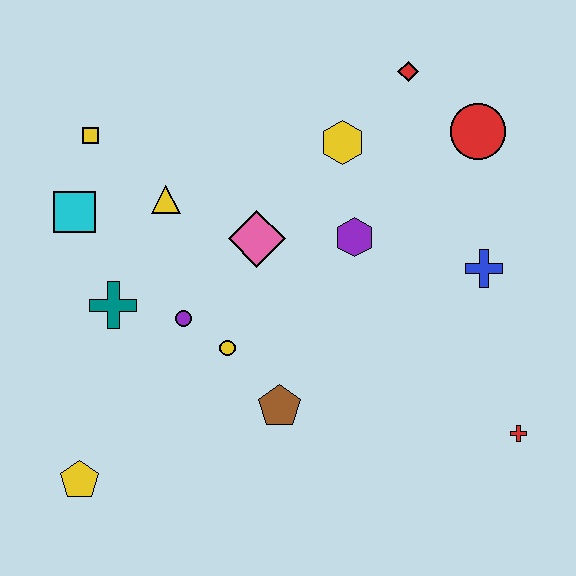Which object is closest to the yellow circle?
The purple circle is closest to the yellow circle.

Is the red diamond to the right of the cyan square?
Yes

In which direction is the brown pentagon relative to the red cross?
The brown pentagon is to the left of the red cross.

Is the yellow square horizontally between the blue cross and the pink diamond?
No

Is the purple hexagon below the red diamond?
Yes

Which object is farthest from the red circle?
The yellow pentagon is farthest from the red circle.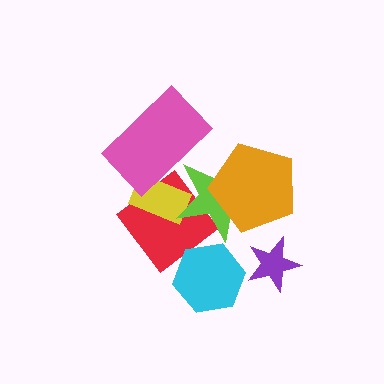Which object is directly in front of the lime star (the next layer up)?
The orange pentagon is directly in front of the lime star.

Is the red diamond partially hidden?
Yes, it is partially covered by another shape.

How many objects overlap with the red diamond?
2 objects overlap with the red diamond.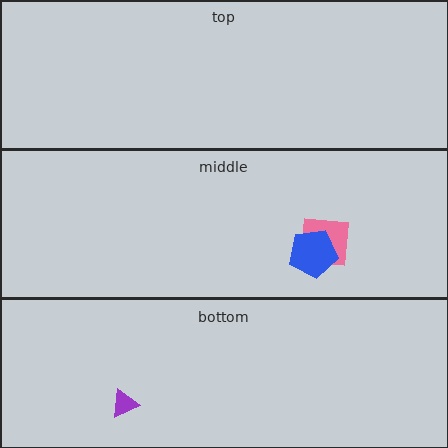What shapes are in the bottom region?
The purple triangle.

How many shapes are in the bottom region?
1.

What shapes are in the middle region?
The pink square, the blue pentagon.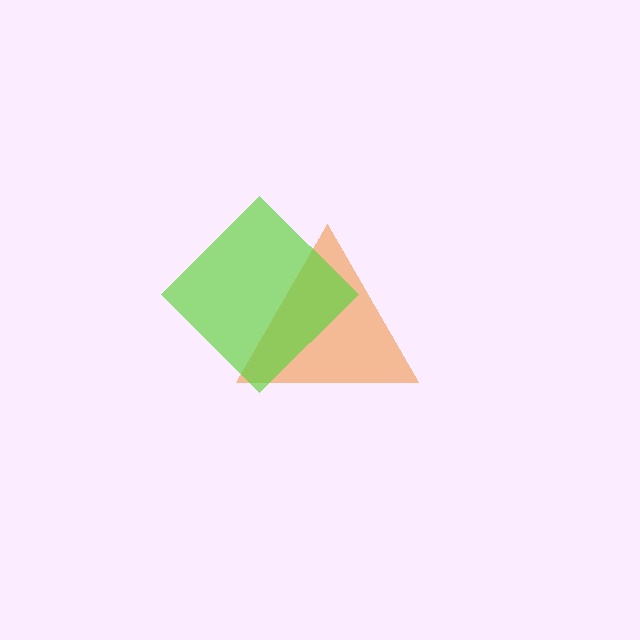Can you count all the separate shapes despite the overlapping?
Yes, there are 2 separate shapes.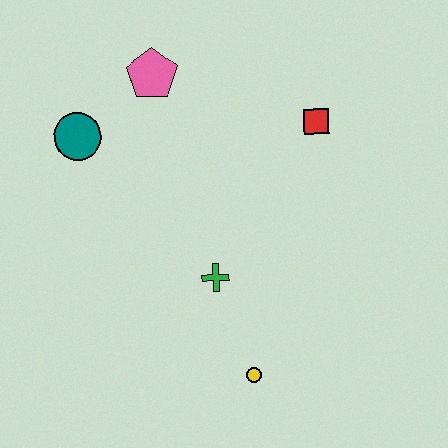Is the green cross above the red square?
No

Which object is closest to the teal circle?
The pink pentagon is closest to the teal circle.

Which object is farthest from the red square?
The yellow circle is farthest from the red square.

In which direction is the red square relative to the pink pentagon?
The red square is to the right of the pink pentagon.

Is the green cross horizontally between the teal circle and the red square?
Yes